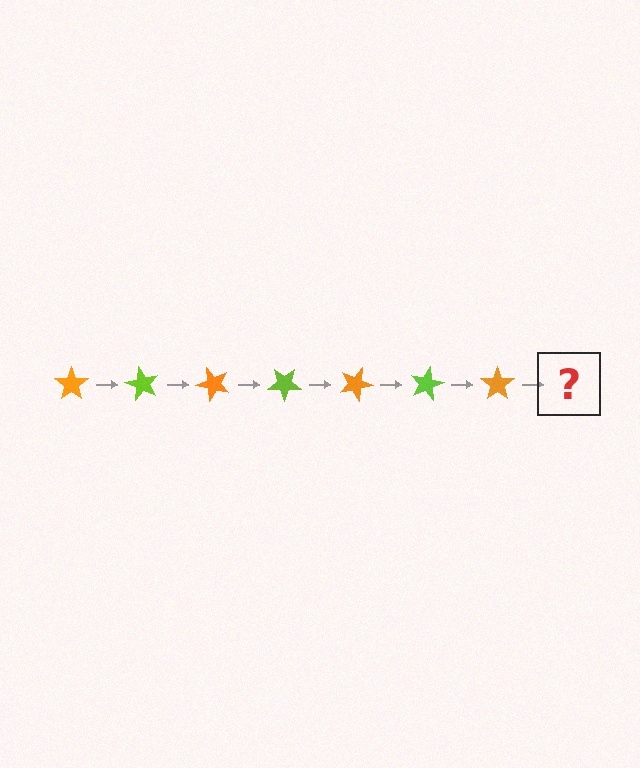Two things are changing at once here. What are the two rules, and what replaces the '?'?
The two rules are that it rotates 60 degrees each step and the color cycles through orange and lime. The '?' should be a lime star, rotated 420 degrees from the start.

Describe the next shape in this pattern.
It should be a lime star, rotated 420 degrees from the start.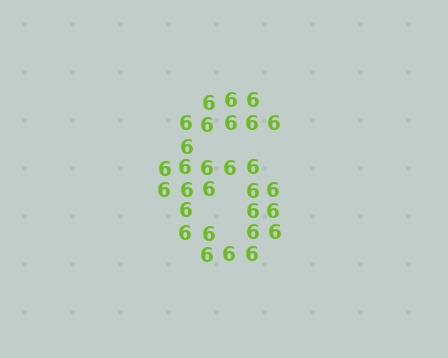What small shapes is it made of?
It is made of small digit 6's.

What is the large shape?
The large shape is the digit 6.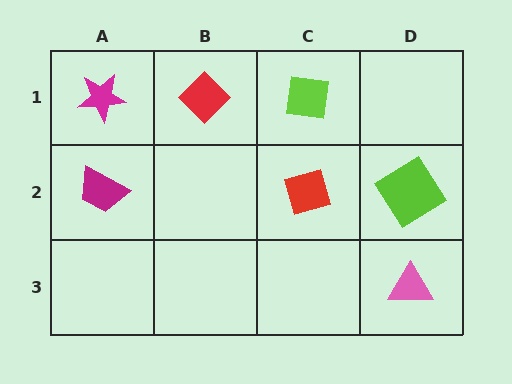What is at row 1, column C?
A lime square.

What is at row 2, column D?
A lime diamond.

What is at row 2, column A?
A magenta trapezoid.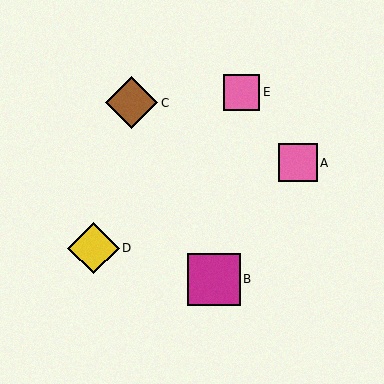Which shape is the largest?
The magenta square (labeled B) is the largest.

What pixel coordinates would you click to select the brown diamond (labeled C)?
Click at (132, 103) to select the brown diamond C.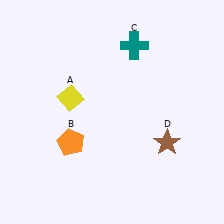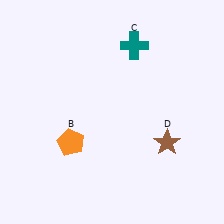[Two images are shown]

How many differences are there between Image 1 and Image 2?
There is 1 difference between the two images.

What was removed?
The yellow diamond (A) was removed in Image 2.